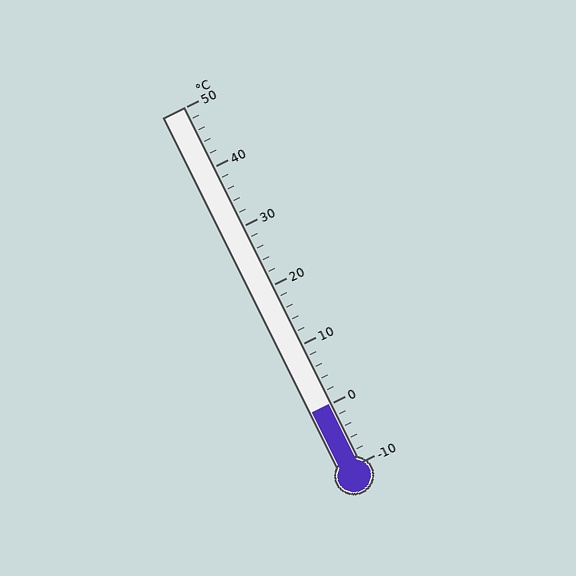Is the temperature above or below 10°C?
The temperature is below 10°C.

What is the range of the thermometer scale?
The thermometer scale ranges from -10°C to 50°C.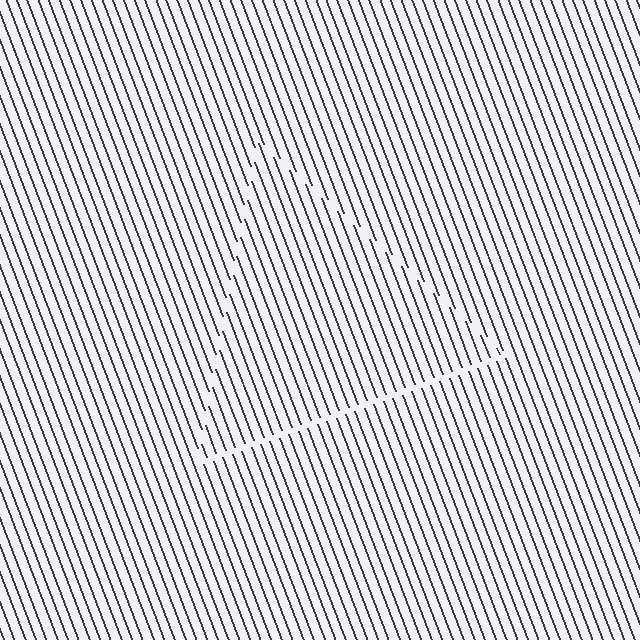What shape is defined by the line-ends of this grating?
An illusory triangle. The interior of the shape contains the same grating, shifted by half a period — the contour is defined by the phase discontinuity where line-ends from the inner and outer gratings abut.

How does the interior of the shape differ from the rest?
The interior of the shape contains the same grating, shifted by half a period — the contour is defined by the phase discontinuity where line-ends from the inner and outer gratings abut.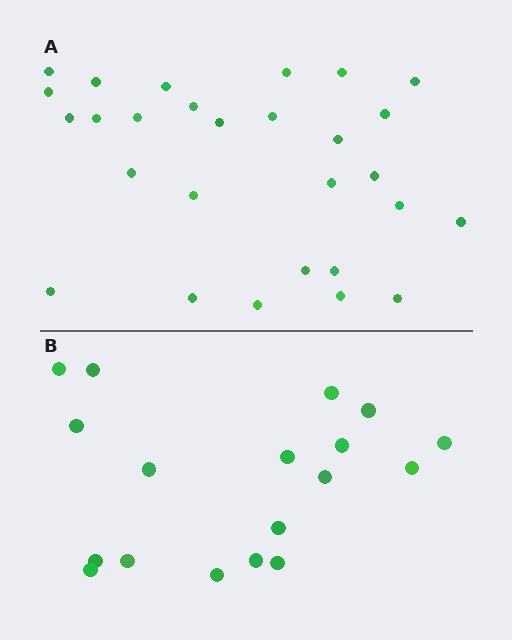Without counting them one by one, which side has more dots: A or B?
Region A (the top region) has more dots.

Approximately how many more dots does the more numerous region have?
Region A has roughly 10 or so more dots than region B.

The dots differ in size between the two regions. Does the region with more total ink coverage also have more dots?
No. Region B has more total ink coverage because its dots are larger, but region A actually contains more individual dots. Total area can be misleading — the number of items is what matters here.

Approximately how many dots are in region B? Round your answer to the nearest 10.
About 20 dots. (The exact count is 18, which rounds to 20.)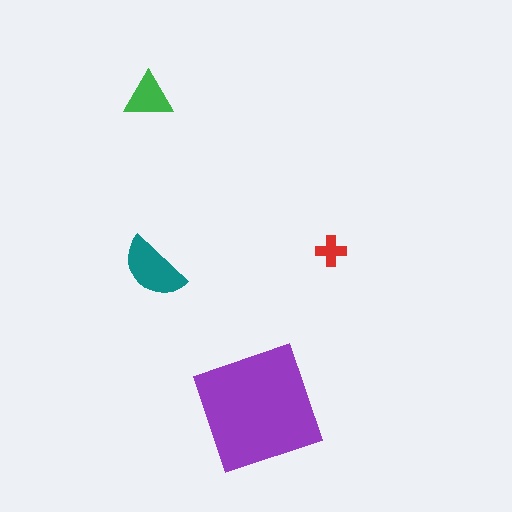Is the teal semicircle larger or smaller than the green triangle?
Larger.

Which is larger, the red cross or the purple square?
The purple square.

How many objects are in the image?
There are 4 objects in the image.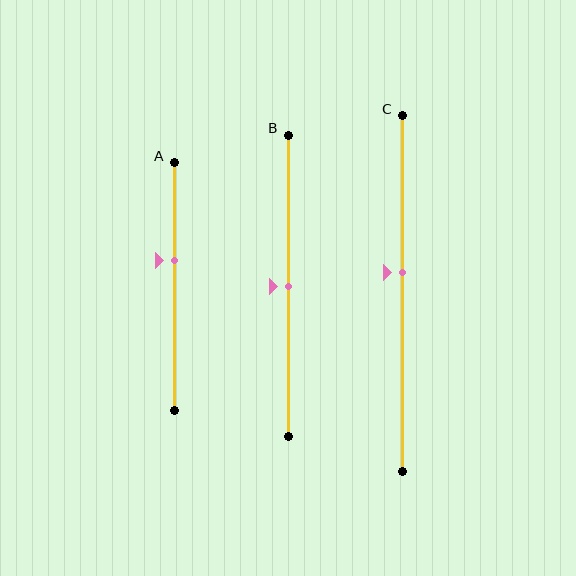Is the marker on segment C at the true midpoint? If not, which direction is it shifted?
No, the marker on segment C is shifted upward by about 6% of the segment length.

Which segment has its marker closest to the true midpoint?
Segment B has its marker closest to the true midpoint.